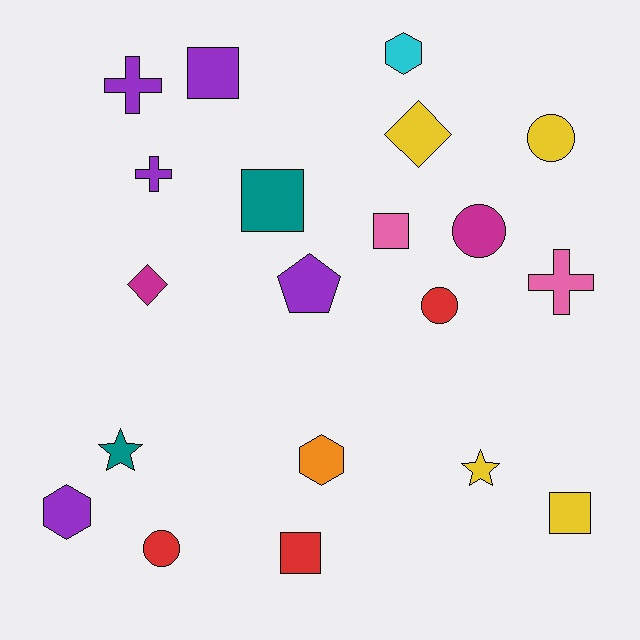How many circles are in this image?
There are 4 circles.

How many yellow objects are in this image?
There are 4 yellow objects.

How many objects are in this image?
There are 20 objects.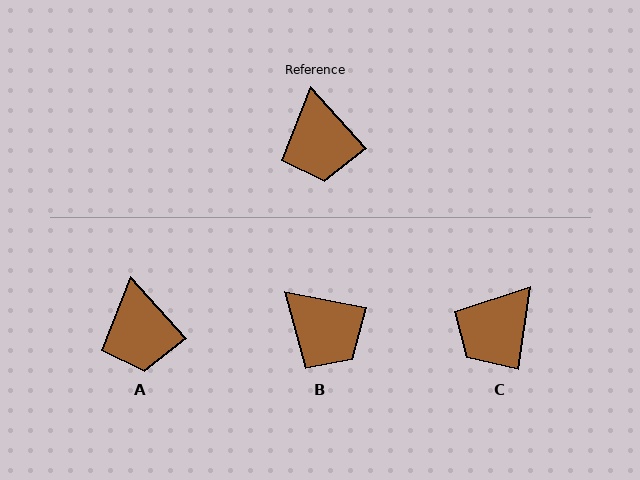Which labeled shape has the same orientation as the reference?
A.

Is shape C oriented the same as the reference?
No, it is off by about 50 degrees.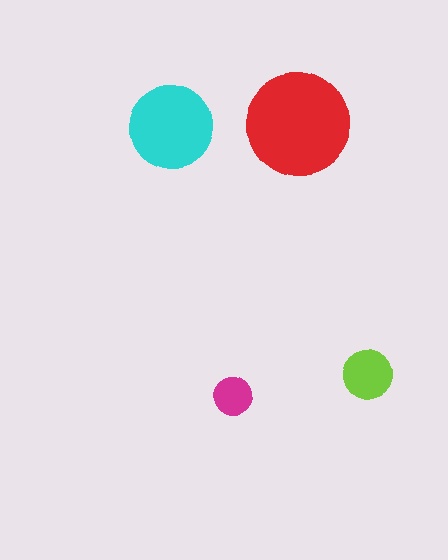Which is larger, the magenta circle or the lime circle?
The lime one.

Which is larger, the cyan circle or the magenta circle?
The cyan one.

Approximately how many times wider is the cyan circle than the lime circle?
About 1.5 times wider.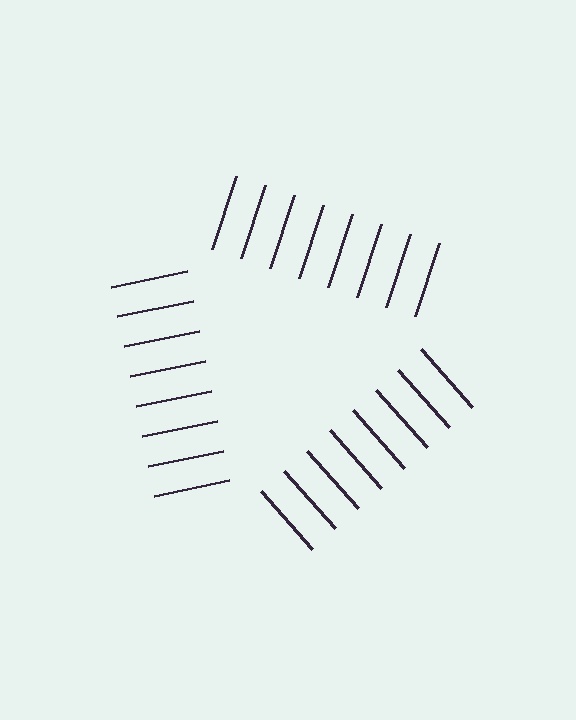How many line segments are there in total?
24 — 8 along each of the 3 edges.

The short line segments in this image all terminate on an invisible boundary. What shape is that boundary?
An illusory triangle — the line segments terminate on its edges but no continuous stroke is drawn.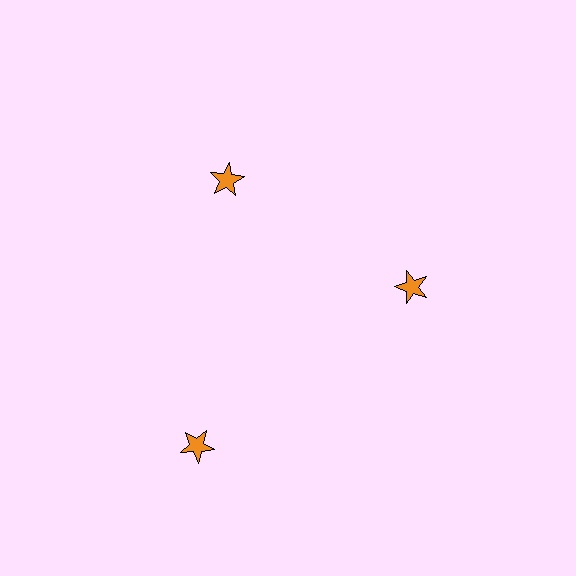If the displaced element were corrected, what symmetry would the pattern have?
It would have 3-fold rotational symmetry — the pattern would map onto itself every 120 degrees.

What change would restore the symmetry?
The symmetry would be restored by moving it inward, back onto the ring so that all 3 stars sit at equal angles and equal distance from the center.